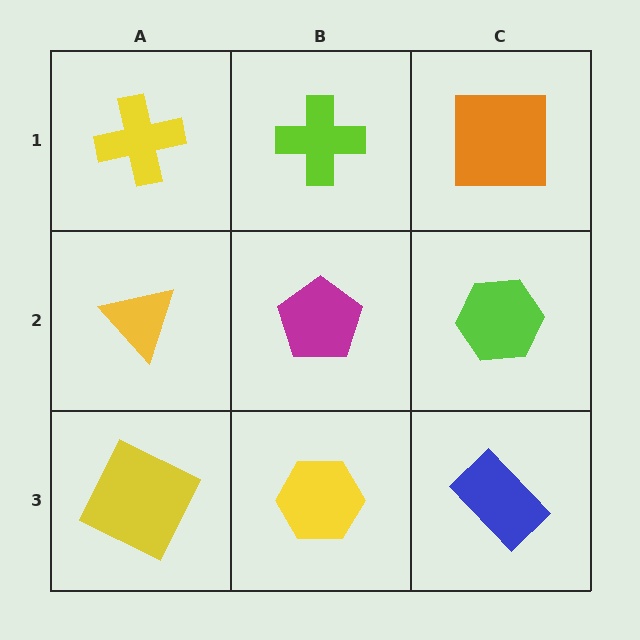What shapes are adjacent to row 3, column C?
A lime hexagon (row 2, column C), a yellow hexagon (row 3, column B).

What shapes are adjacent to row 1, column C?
A lime hexagon (row 2, column C), a lime cross (row 1, column B).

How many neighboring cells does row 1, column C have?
2.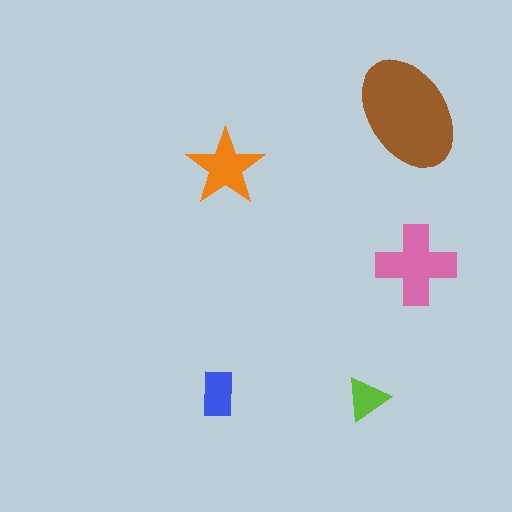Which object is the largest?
The brown ellipse.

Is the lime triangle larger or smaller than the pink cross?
Smaller.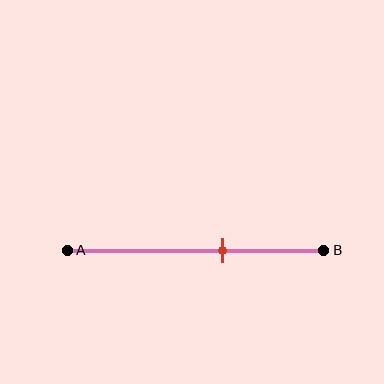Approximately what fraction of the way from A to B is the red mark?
The red mark is approximately 60% of the way from A to B.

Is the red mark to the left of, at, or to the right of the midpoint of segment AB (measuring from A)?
The red mark is to the right of the midpoint of segment AB.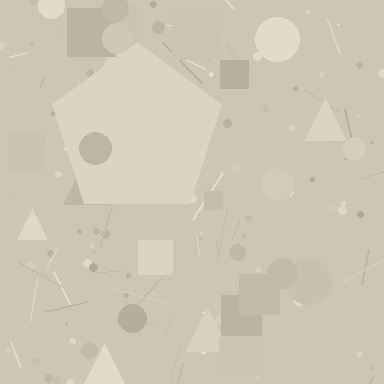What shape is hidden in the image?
A pentagon is hidden in the image.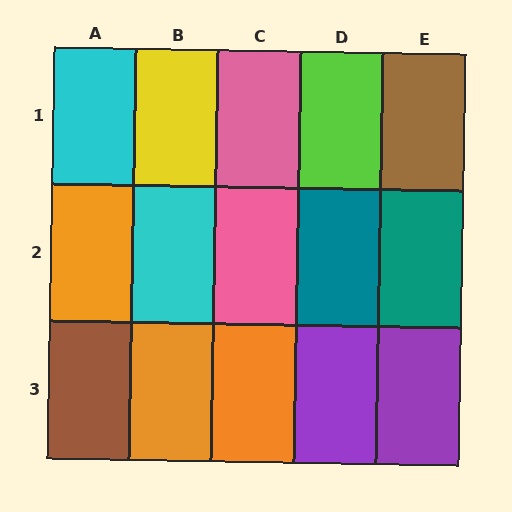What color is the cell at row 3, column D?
Purple.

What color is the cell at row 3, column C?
Orange.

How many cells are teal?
2 cells are teal.